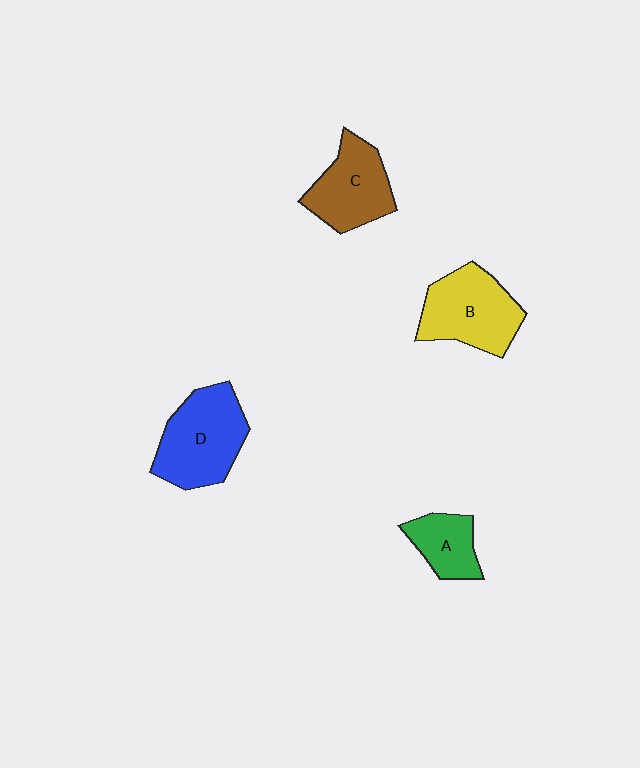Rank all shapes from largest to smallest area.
From largest to smallest: D (blue), B (yellow), C (brown), A (green).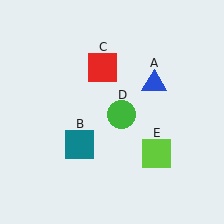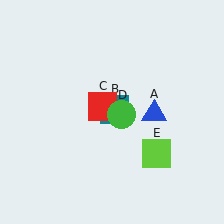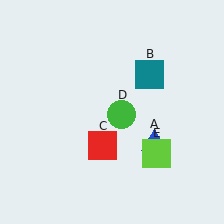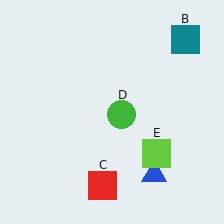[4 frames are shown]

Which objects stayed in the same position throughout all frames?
Green circle (object D) and lime square (object E) remained stationary.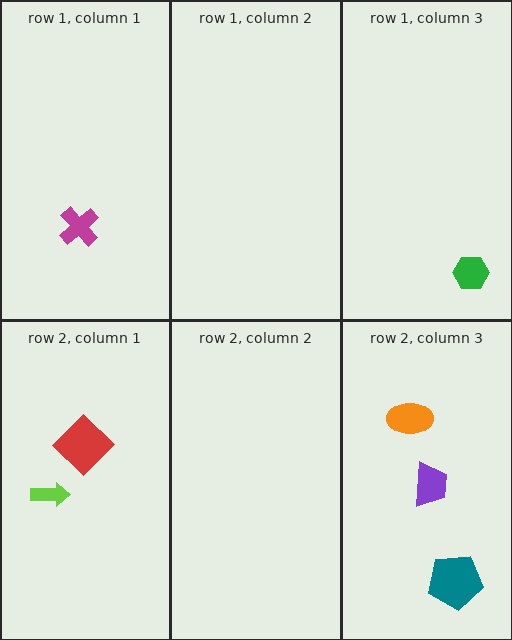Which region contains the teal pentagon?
The row 2, column 3 region.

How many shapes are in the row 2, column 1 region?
2.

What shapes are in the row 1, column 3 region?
The green hexagon.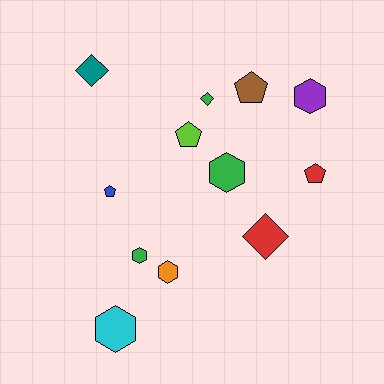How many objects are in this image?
There are 12 objects.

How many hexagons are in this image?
There are 5 hexagons.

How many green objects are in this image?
There are 3 green objects.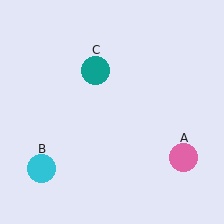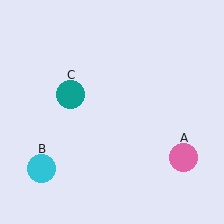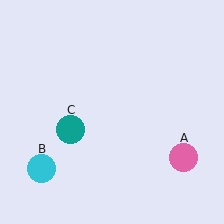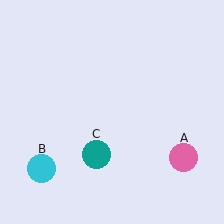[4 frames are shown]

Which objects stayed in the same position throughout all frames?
Pink circle (object A) and cyan circle (object B) remained stationary.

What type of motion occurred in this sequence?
The teal circle (object C) rotated counterclockwise around the center of the scene.